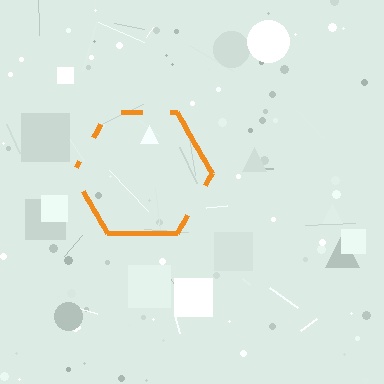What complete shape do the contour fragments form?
The contour fragments form a hexagon.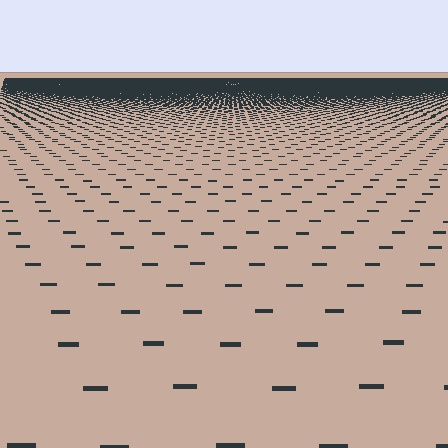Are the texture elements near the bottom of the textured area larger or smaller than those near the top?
Larger. Near the bottom, elements are closer to the viewer and appear at a bigger on-screen size.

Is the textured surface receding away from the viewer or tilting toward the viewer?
The surface is receding away from the viewer. Texture elements get smaller and denser toward the top.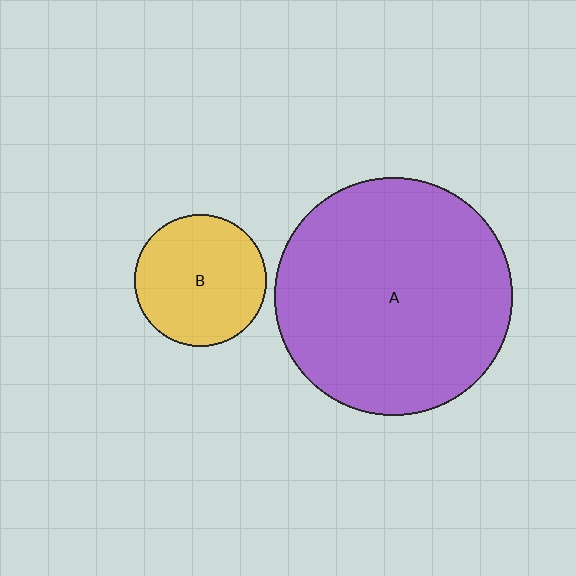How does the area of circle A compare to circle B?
Approximately 3.2 times.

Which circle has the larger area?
Circle A (purple).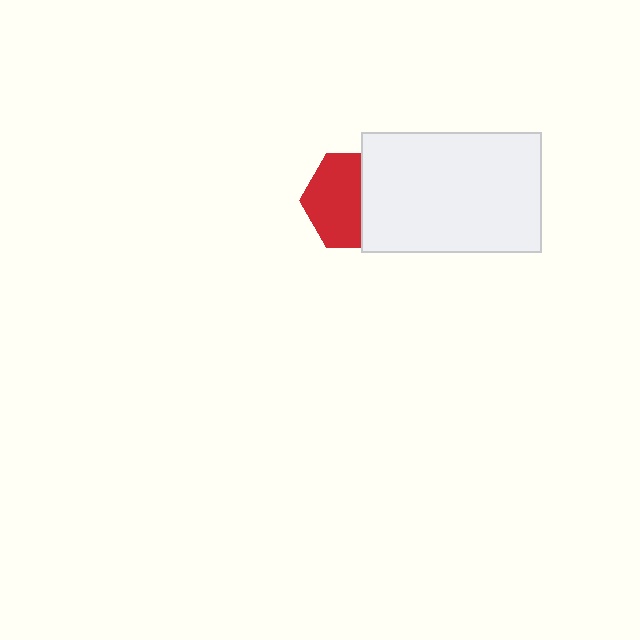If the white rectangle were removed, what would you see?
You would see the complete red hexagon.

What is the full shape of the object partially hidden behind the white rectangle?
The partially hidden object is a red hexagon.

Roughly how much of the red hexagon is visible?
About half of it is visible (roughly 59%).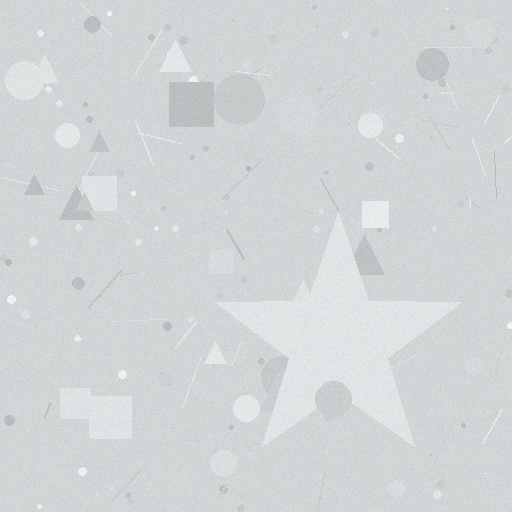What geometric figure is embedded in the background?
A star is embedded in the background.